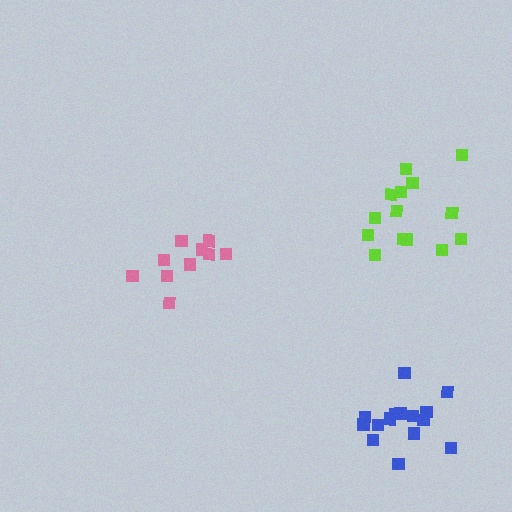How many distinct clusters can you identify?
There are 3 distinct clusters.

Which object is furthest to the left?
The pink cluster is leftmost.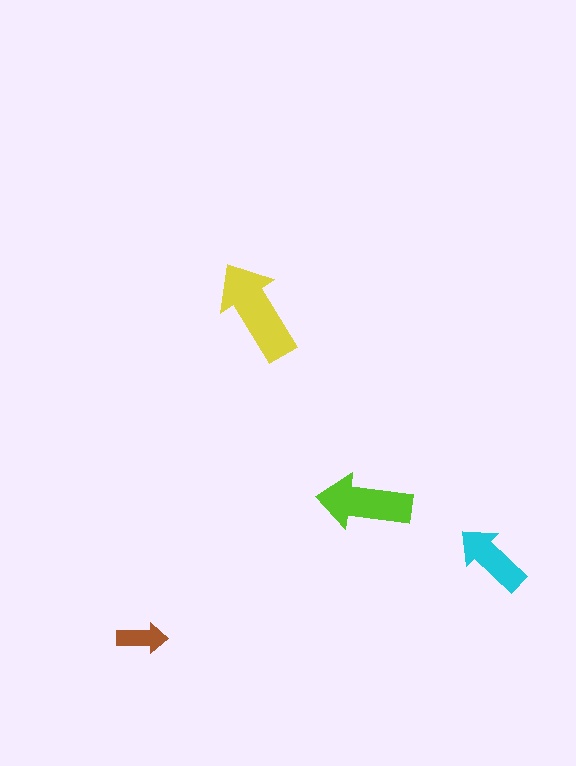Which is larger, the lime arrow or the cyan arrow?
The lime one.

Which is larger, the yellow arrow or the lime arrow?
The yellow one.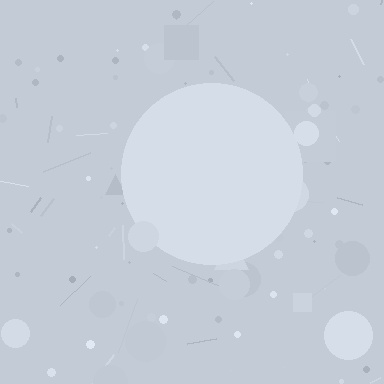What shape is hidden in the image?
A circle is hidden in the image.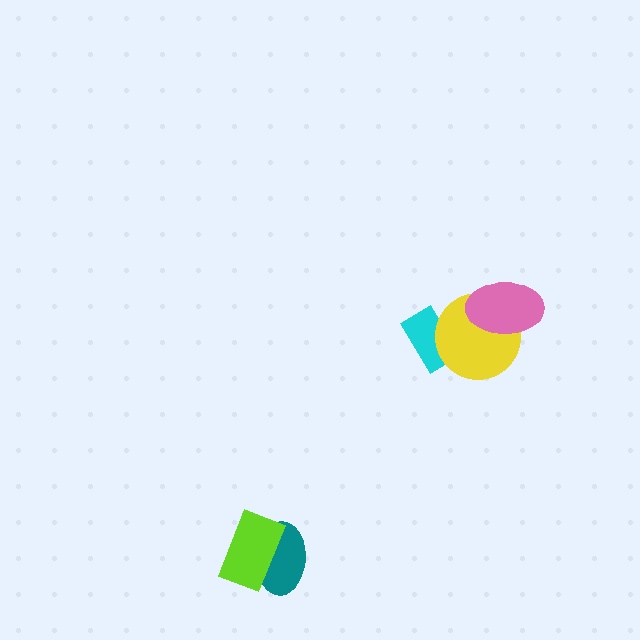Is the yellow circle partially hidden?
Yes, it is partially covered by another shape.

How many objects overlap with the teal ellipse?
1 object overlaps with the teal ellipse.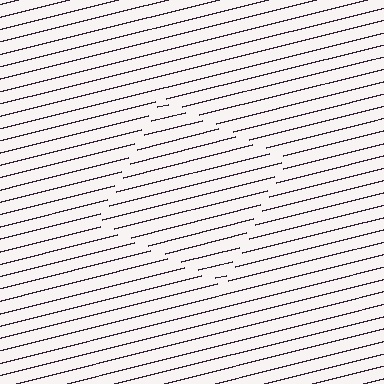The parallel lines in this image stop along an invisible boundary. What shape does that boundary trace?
An illusory square. The interior of the shape contains the same grating, shifted by half a period — the contour is defined by the phase discontinuity where line-ends from the inner and outer gratings abut.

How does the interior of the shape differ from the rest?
The interior of the shape contains the same grating, shifted by half a period — the contour is defined by the phase discontinuity where line-ends from the inner and outer gratings abut.